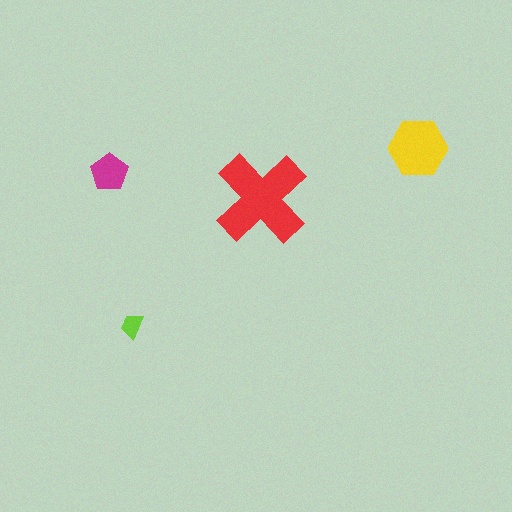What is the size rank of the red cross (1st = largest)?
1st.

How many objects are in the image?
There are 4 objects in the image.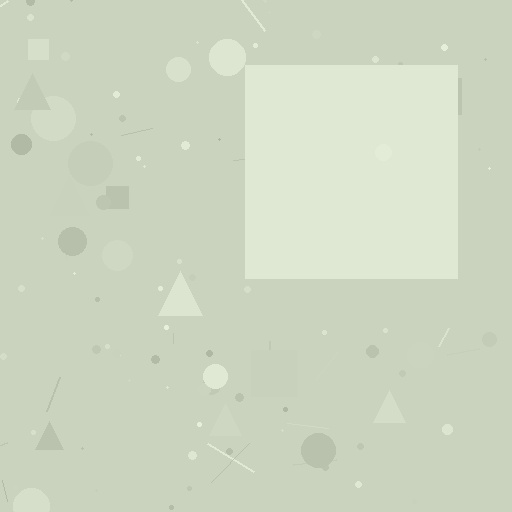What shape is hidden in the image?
A square is hidden in the image.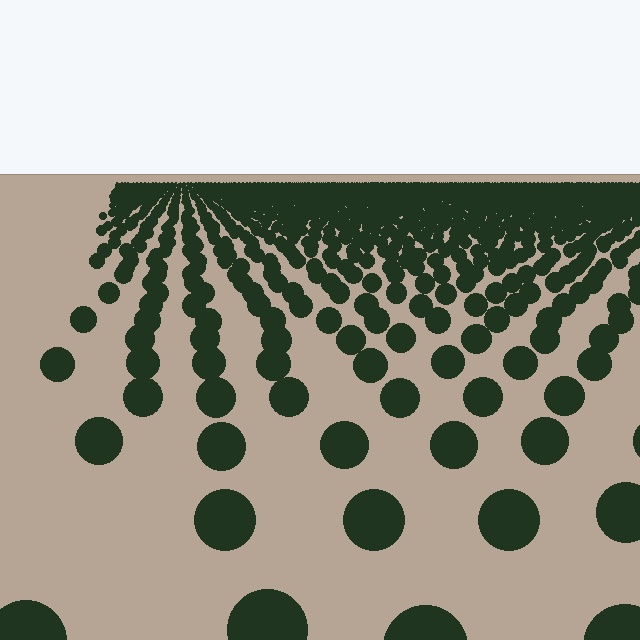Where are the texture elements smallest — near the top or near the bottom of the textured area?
Near the top.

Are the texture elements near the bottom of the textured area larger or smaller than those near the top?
Larger. Near the bottom, elements are closer to the viewer and appear at a bigger on-screen size.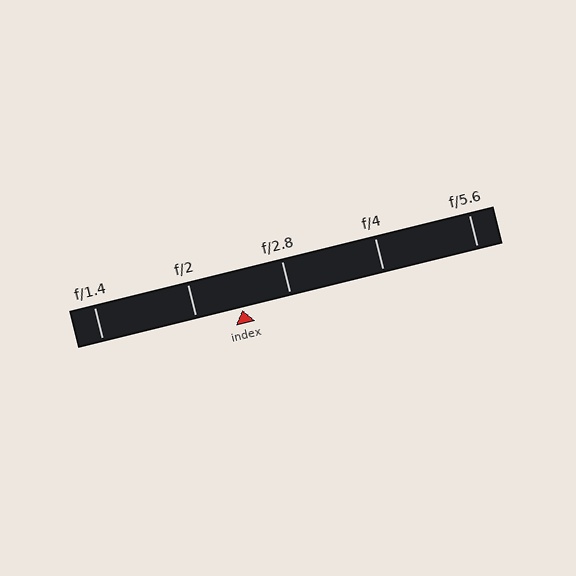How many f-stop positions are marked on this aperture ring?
There are 5 f-stop positions marked.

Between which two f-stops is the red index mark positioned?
The index mark is between f/2 and f/2.8.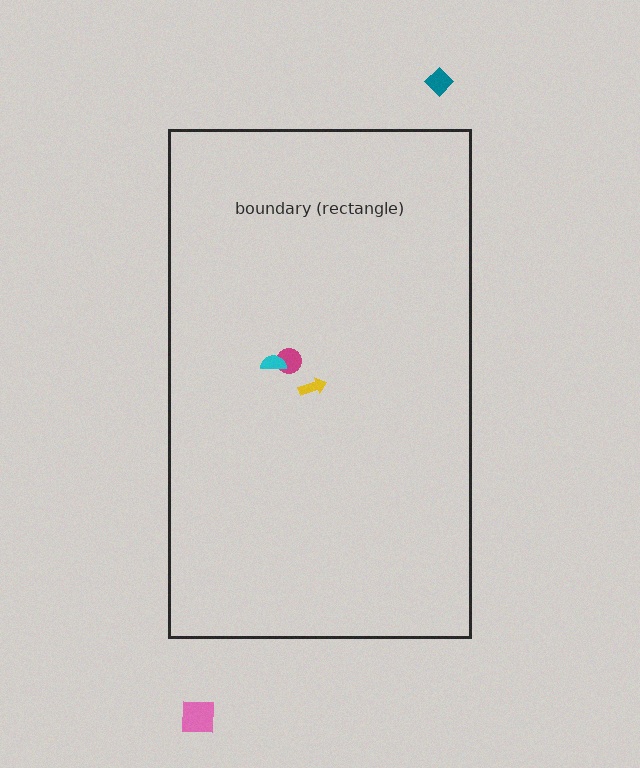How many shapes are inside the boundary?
3 inside, 2 outside.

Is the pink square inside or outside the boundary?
Outside.